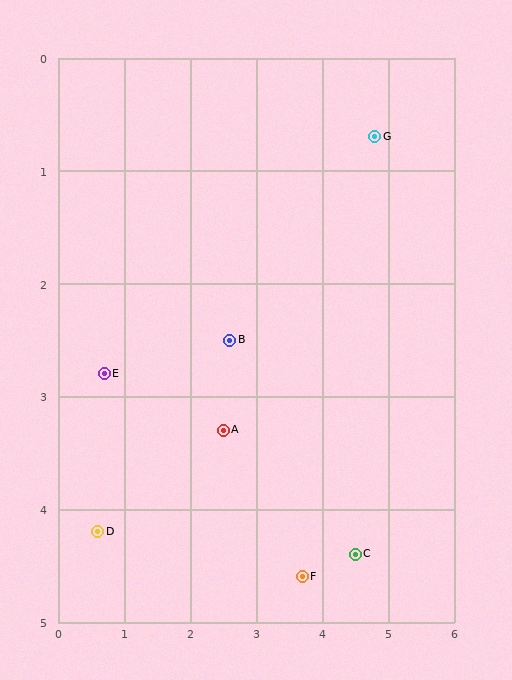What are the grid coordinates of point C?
Point C is at approximately (4.5, 4.4).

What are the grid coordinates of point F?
Point F is at approximately (3.7, 4.6).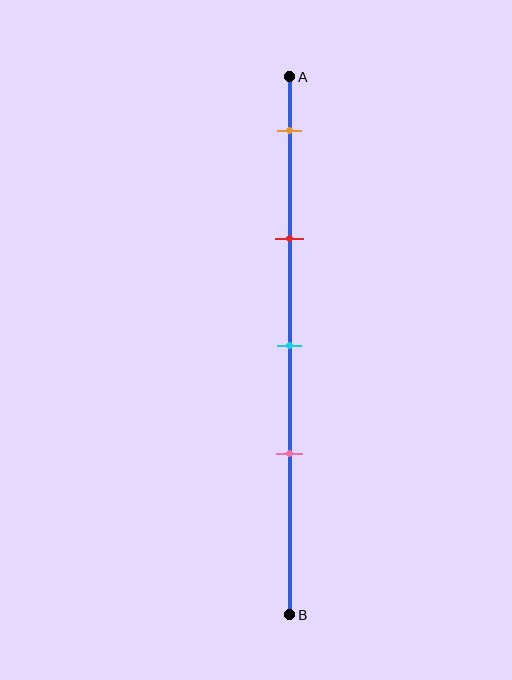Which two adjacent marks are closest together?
The cyan and pink marks are the closest adjacent pair.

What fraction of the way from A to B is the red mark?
The red mark is approximately 30% (0.3) of the way from A to B.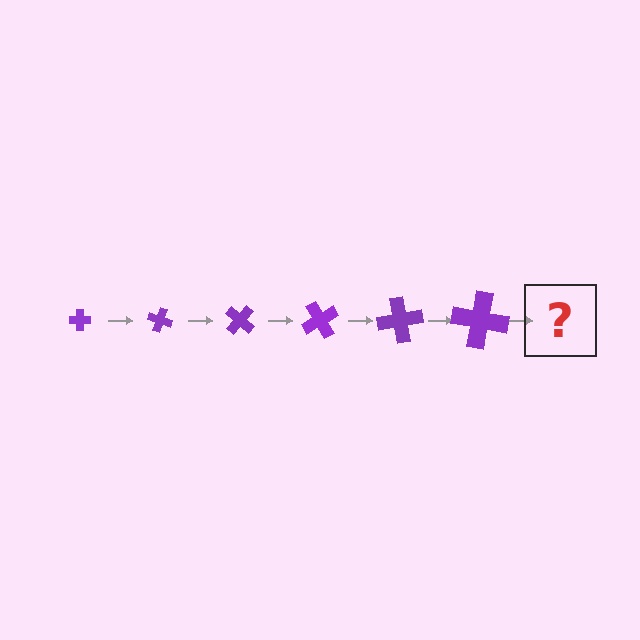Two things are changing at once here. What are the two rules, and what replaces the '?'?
The two rules are that the cross grows larger each step and it rotates 20 degrees each step. The '?' should be a cross, larger than the previous one and rotated 120 degrees from the start.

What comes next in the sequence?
The next element should be a cross, larger than the previous one and rotated 120 degrees from the start.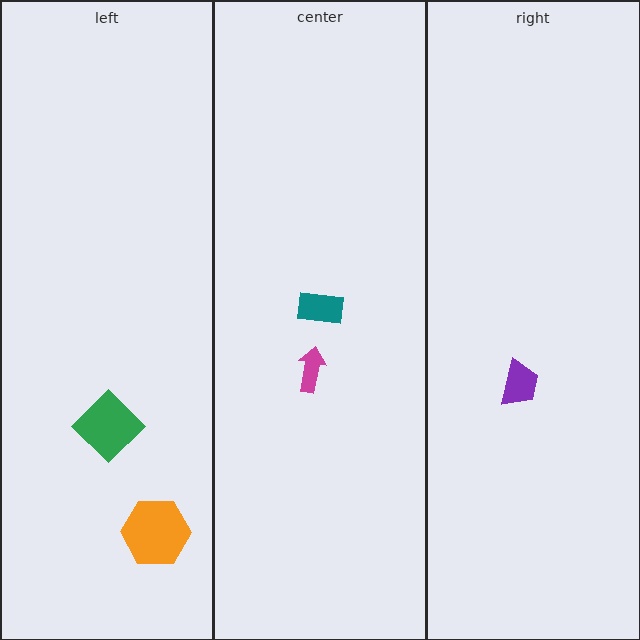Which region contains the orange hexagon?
The left region.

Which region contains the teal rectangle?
The center region.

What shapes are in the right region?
The purple trapezoid.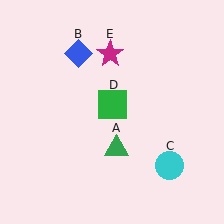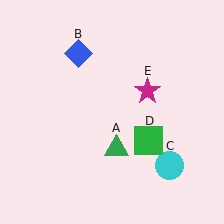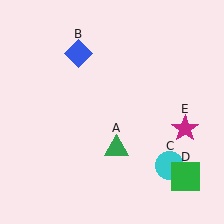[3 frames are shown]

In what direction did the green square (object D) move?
The green square (object D) moved down and to the right.